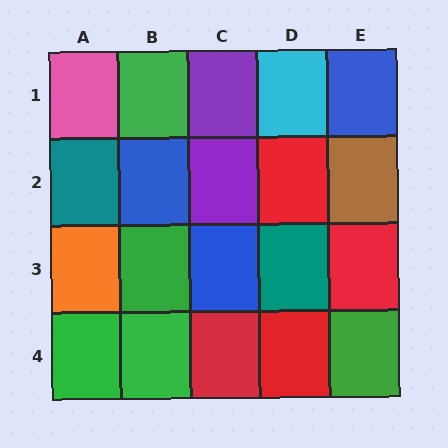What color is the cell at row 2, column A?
Teal.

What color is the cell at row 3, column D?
Teal.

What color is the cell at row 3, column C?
Blue.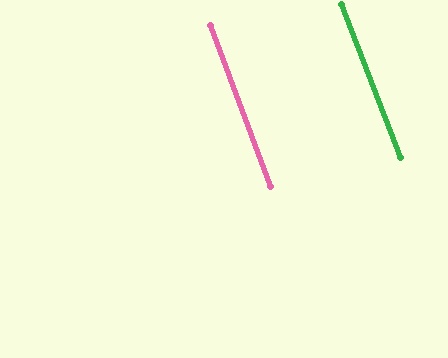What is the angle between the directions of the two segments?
Approximately 1 degree.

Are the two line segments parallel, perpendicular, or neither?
Parallel — their directions differ by only 0.9°.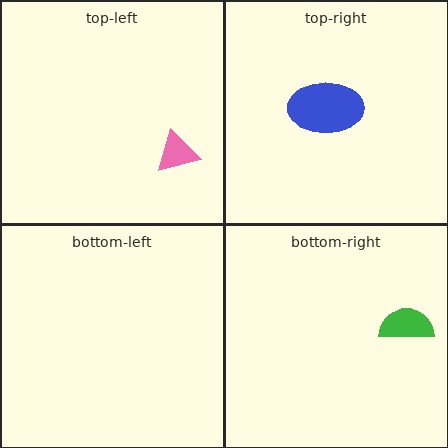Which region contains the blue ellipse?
The top-right region.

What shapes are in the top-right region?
The blue ellipse.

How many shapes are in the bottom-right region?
1.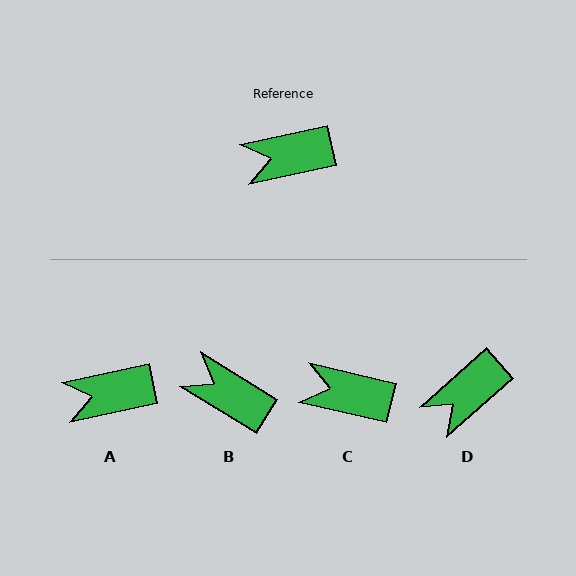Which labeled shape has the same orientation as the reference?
A.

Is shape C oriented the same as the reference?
No, it is off by about 25 degrees.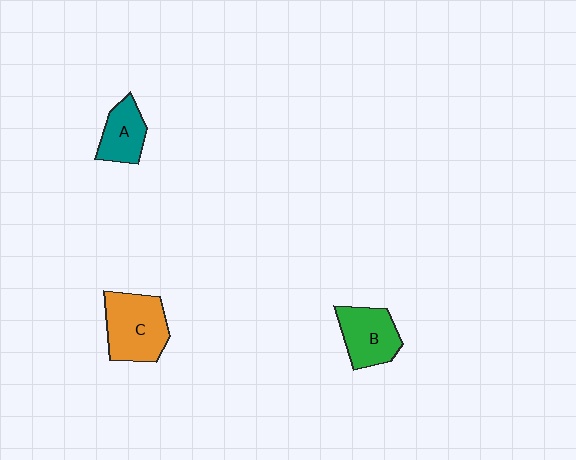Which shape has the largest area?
Shape C (orange).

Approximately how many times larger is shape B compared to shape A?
Approximately 1.3 times.